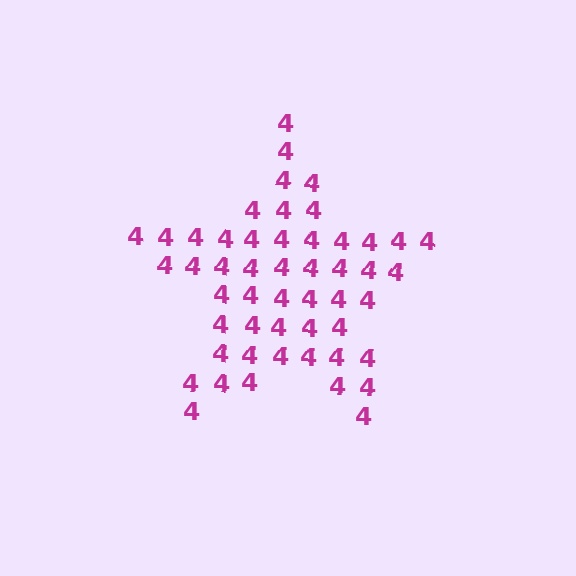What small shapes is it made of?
It is made of small digit 4's.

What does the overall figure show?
The overall figure shows a star.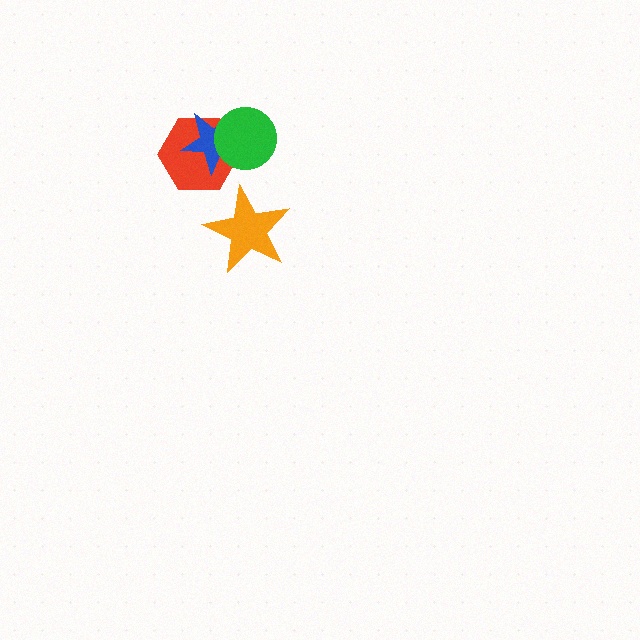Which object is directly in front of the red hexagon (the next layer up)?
The blue star is directly in front of the red hexagon.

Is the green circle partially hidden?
No, no other shape covers it.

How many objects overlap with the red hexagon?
2 objects overlap with the red hexagon.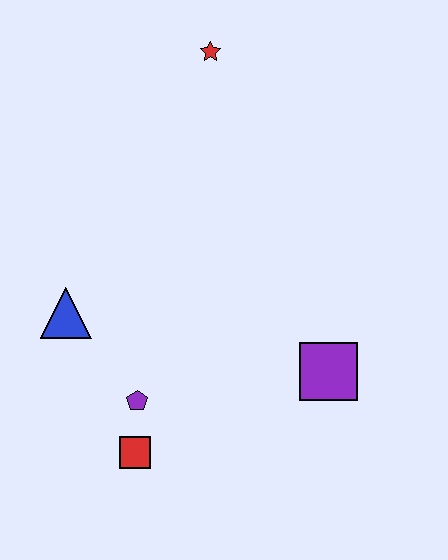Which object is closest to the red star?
The blue triangle is closest to the red star.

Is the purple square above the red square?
Yes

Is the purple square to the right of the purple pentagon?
Yes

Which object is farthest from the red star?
The red square is farthest from the red star.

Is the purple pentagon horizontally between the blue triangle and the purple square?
Yes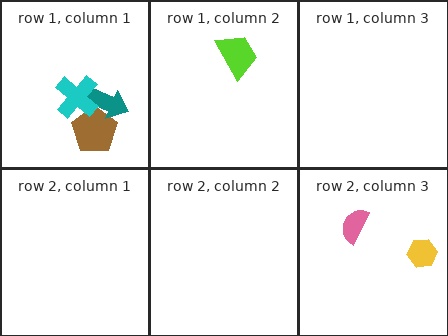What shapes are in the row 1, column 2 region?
The lime trapezoid.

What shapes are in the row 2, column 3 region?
The yellow hexagon, the pink semicircle.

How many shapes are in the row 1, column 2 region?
1.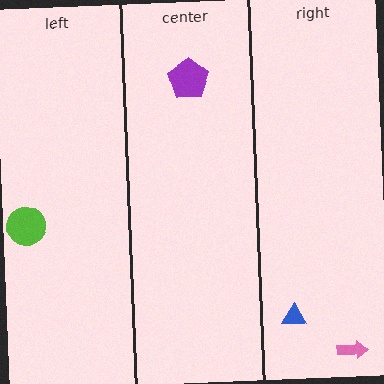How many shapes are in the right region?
2.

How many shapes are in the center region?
1.